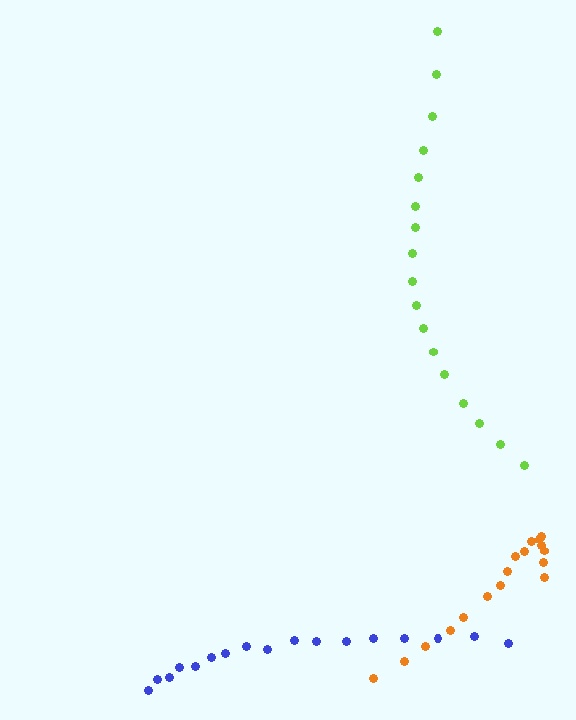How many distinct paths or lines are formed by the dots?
There are 3 distinct paths.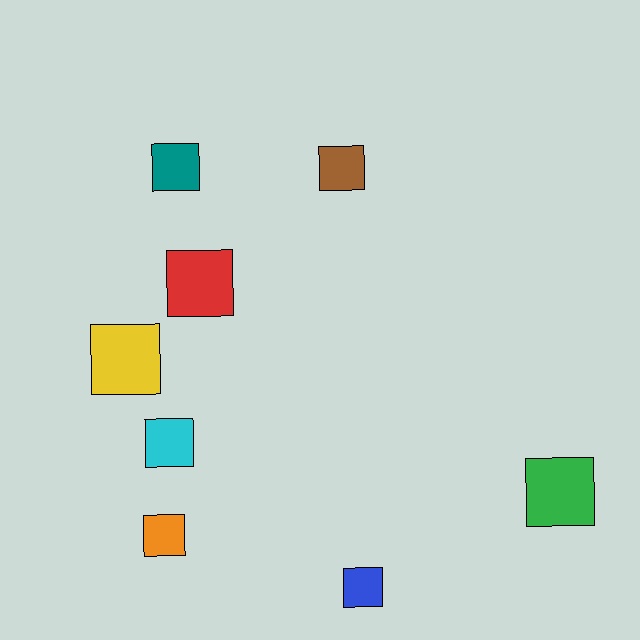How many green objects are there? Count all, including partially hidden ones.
There is 1 green object.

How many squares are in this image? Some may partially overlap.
There are 8 squares.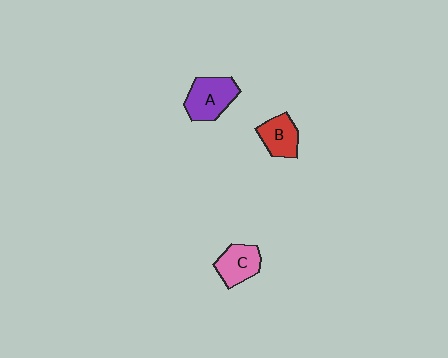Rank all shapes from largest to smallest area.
From largest to smallest: A (purple), C (pink), B (red).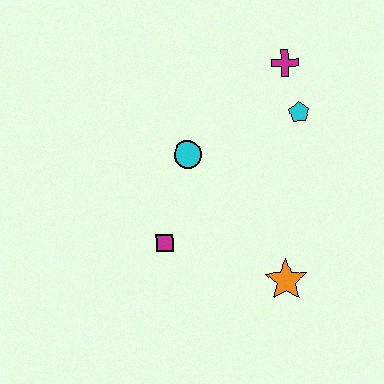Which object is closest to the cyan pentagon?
The magenta cross is closest to the cyan pentagon.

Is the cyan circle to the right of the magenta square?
Yes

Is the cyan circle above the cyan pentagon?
No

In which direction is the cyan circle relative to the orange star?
The cyan circle is above the orange star.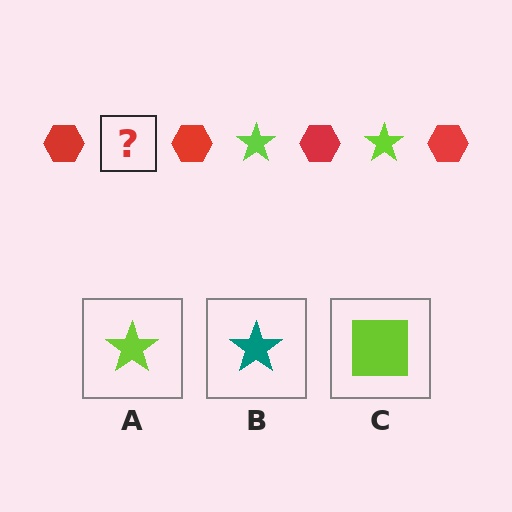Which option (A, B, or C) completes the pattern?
A.